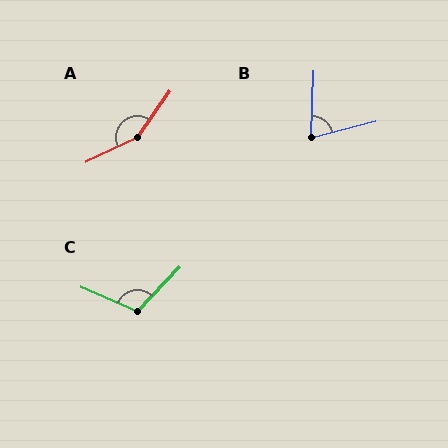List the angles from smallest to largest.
B (73°), C (110°), A (151°).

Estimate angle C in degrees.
Approximately 110 degrees.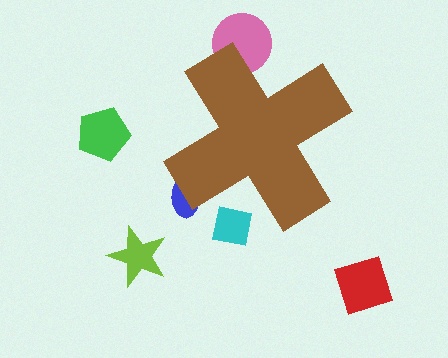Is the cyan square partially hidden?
Yes, the cyan square is partially hidden behind the brown cross.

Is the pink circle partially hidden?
Yes, the pink circle is partially hidden behind the brown cross.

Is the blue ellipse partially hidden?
Yes, the blue ellipse is partially hidden behind the brown cross.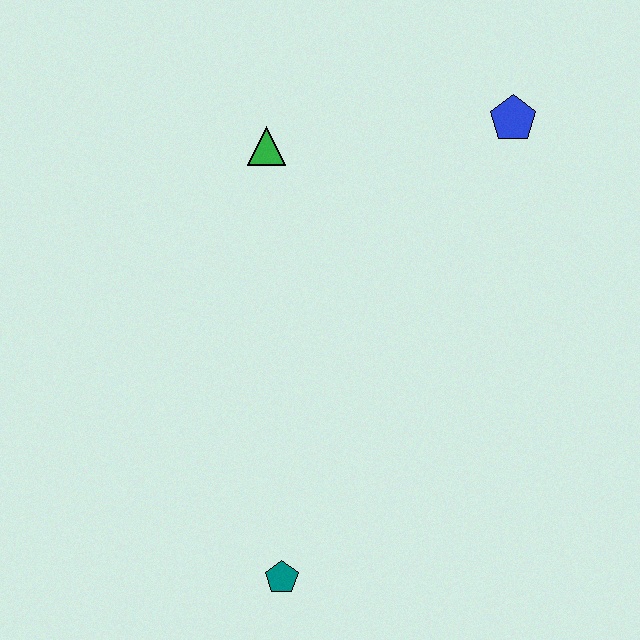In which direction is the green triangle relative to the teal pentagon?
The green triangle is above the teal pentagon.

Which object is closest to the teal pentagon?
The green triangle is closest to the teal pentagon.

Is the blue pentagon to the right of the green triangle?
Yes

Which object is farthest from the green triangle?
The teal pentagon is farthest from the green triangle.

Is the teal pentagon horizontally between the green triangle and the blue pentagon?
Yes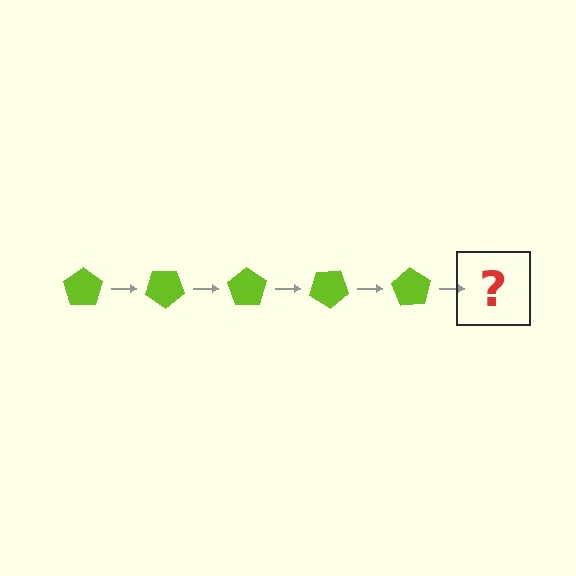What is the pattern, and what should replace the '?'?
The pattern is that the pentagon rotates 35 degrees each step. The '?' should be a lime pentagon rotated 175 degrees.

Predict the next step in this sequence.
The next step is a lime pentagon rotated 175 degrees.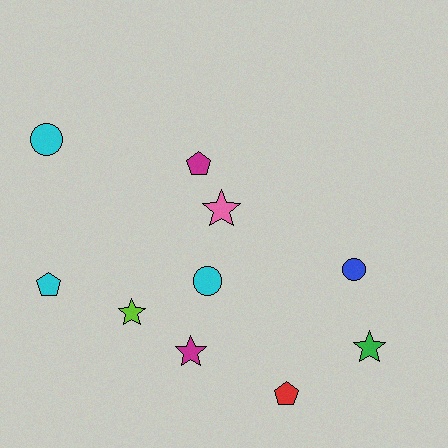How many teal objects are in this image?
There are no teal objects.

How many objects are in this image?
There are 10 objects.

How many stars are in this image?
There are 4 stars.